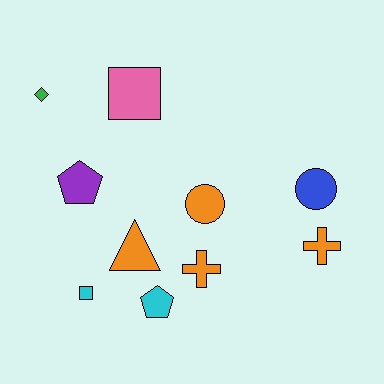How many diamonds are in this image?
There is 1 diamond.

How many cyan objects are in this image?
There are 2 cyan objects.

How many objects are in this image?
There are 10 objects.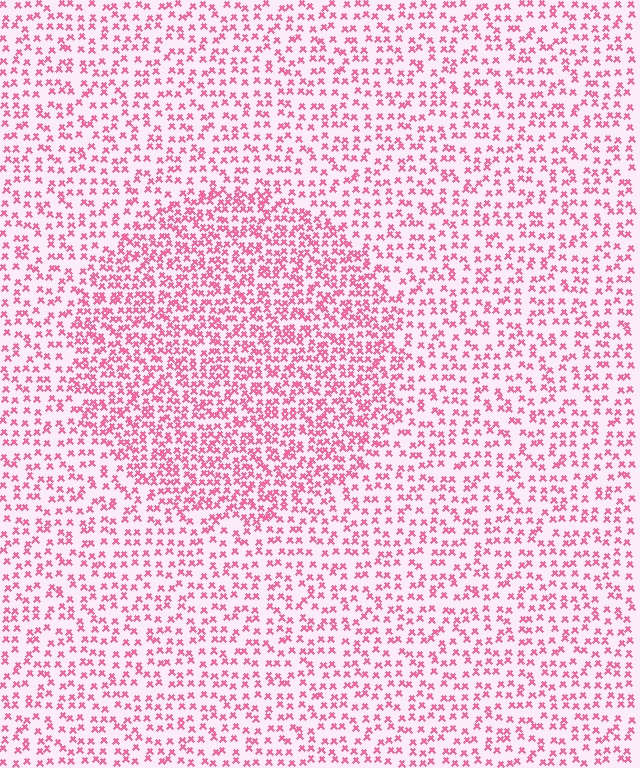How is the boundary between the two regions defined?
The boundary is defined by a change in element density (approximately 1.8x ratio). All elements are the same color, size, and shape.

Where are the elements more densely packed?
The elements are more densely packed inside the circle boundary.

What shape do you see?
I see a circle.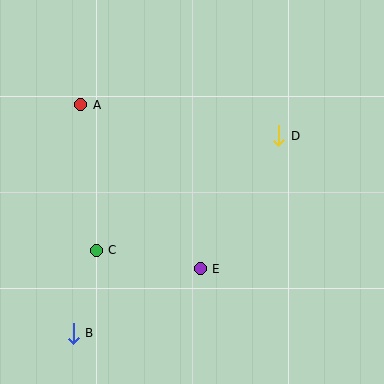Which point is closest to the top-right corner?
Point D is closest to the top-right corner.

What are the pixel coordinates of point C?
Point C is at (96, 250).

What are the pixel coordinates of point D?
Point D is at (279, 136).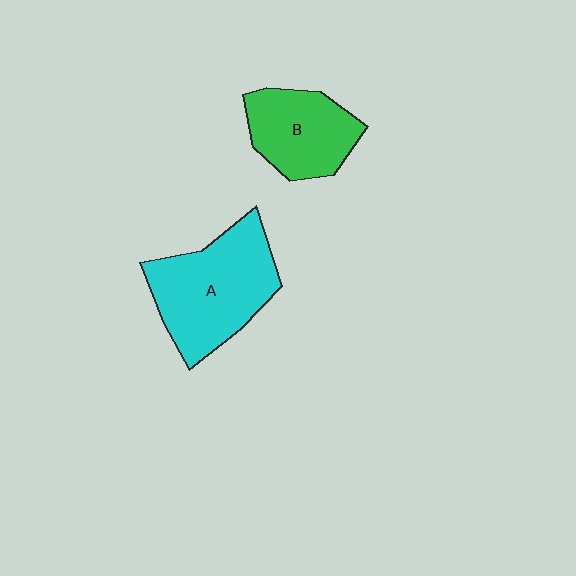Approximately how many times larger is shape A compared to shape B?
Approximately 1.5 times.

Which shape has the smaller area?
Shape B (green).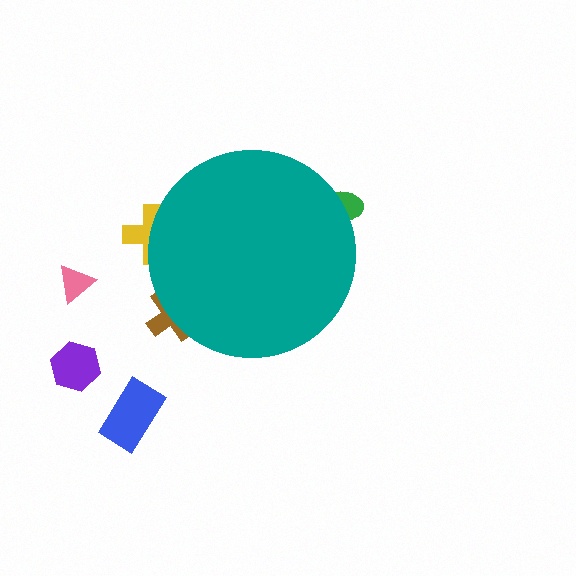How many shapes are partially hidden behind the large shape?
3 shapes are partially hidden.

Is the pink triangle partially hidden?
No, the pink triangle is fully visible.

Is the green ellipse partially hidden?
Yes, the green ellipse is partially hidden behind the teal circle.